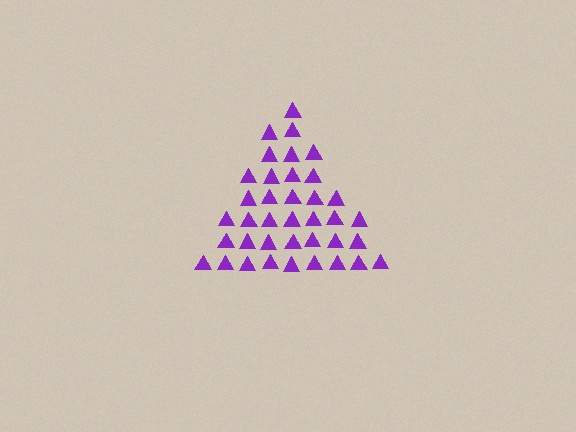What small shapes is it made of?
It is made of small triangles.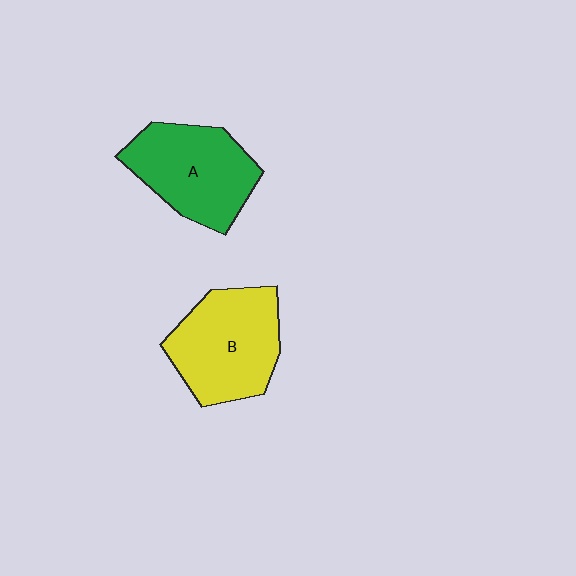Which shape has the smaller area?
Shape A (green).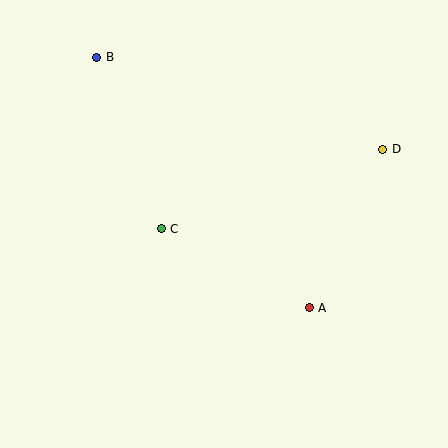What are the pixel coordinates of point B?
Point B is at (97, 57).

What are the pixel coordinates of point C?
Point C is at (161, 229).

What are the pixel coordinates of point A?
Point A is at (309, 308).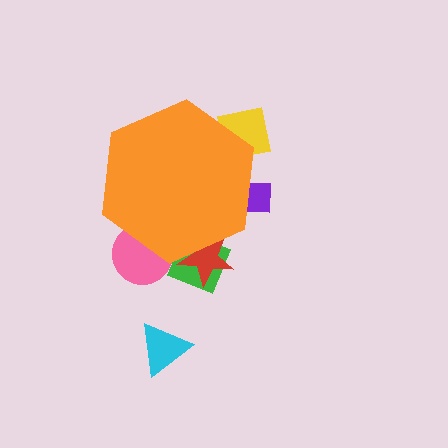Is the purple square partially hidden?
Yes, the purple square is partially hidden behind the orange hexagon.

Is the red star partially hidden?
Yes, the red star is partially hidden behind the orange hexagon.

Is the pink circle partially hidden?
Yes, the pink circle is partially hidden behind the orange hexagon.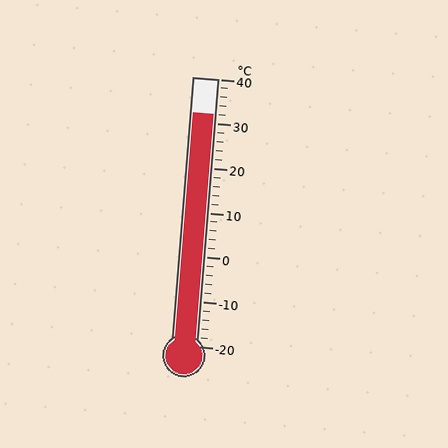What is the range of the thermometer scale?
The thermometer scale ranges from -20°C to 40°C.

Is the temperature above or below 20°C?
The temperature is above 20°C.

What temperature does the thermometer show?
The thermometer shows approximately 32°C.